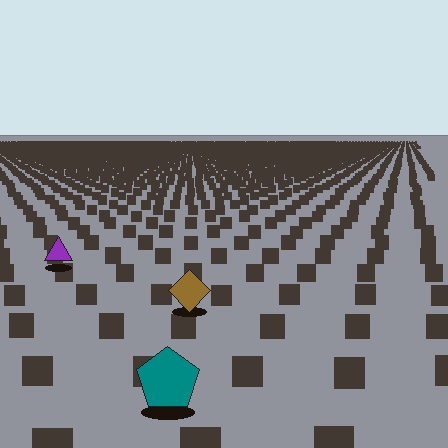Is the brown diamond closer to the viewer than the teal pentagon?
No. The teal pentagon is closer — you can tell from the texture gradient: the ground texture is coarser near it.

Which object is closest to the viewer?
The teal pentagon is closest. The texture marks near it are larger and more spread out.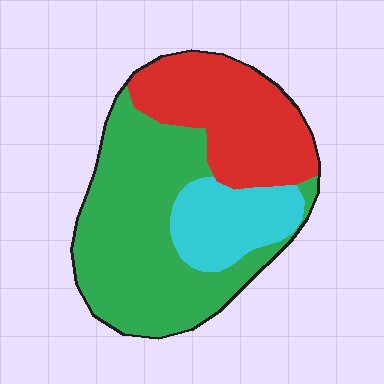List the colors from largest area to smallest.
From largest to smallest: green, red, cyan.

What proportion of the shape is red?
Red takes up about one third (1/3) of the shape.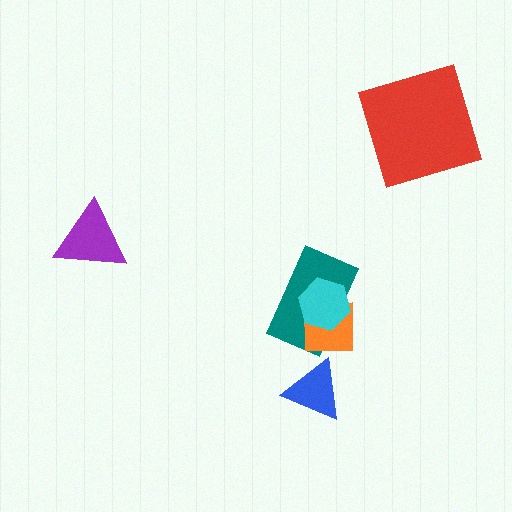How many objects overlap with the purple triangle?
0 objects overlap with the purple triangle.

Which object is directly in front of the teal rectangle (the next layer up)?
The orange square is directly in front of the teal rectangle.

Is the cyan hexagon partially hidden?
No, no other shape covers it.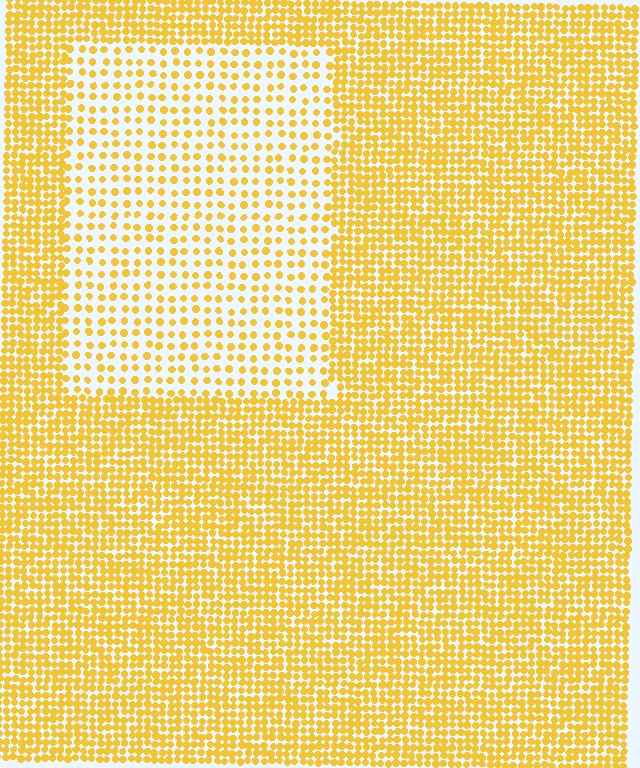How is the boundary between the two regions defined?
The boundary is defined by a change in element density (approximately 2.3x ratio). All elements are the same color, size, and shape.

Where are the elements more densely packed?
The elements are more densely packed outside the rectangle boundary.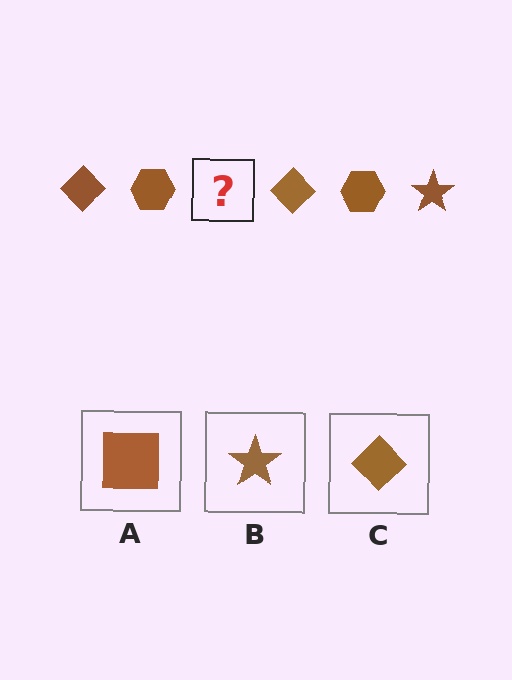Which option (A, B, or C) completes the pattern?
B.